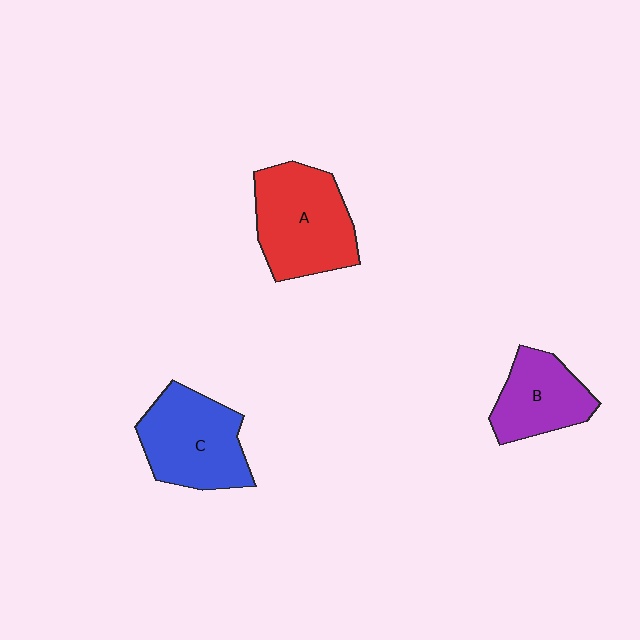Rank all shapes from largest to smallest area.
From largest to smallest: A (red), C (blue), B (purple).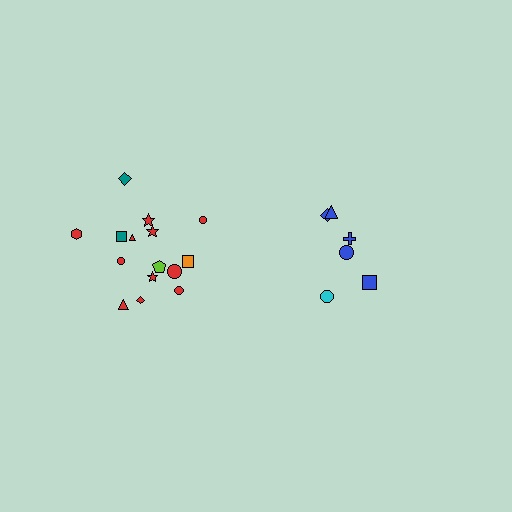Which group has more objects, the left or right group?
The left group.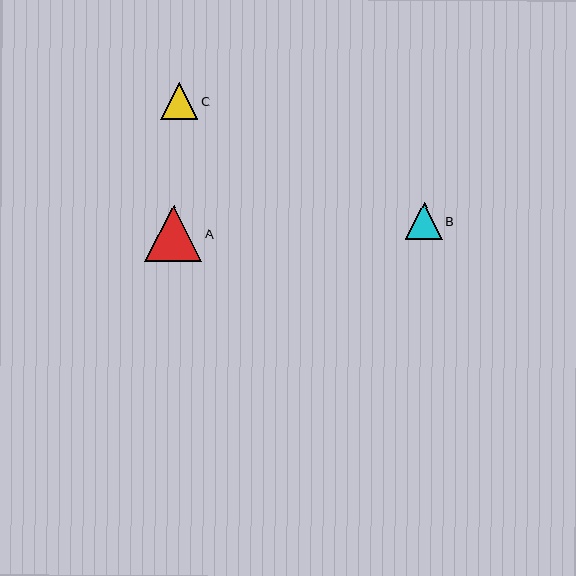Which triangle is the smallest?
Triangle B is the smallest with a size of approximately 37 pixels.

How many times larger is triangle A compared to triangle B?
Triangle A is approximately 1.5 times the size of triangle B.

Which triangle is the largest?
Triangle A is the largest with a size of approximately 57 pixels.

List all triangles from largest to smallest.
From largest to smallest: A, C, B.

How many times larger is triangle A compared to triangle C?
Triangle A is approximately 1.5 times the size of triangle C.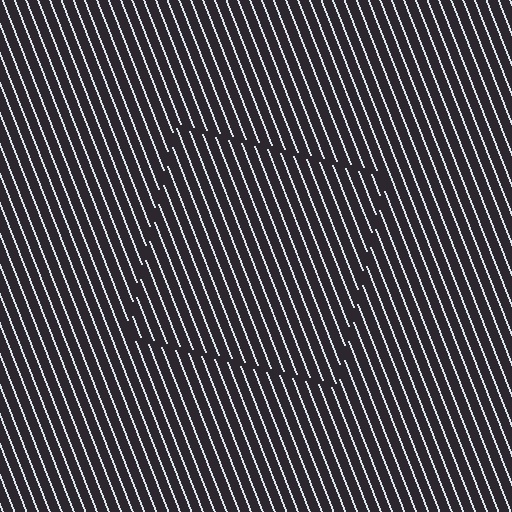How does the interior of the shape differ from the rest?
The interior of the shape contains the same grating, shifted by half a period — the contour is defined by the phase discontinuity where line-ends from the inner and outer gratings abut.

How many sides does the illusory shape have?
4 sides — the line-ends trace a square.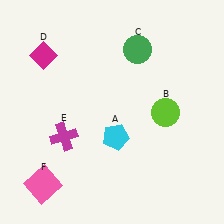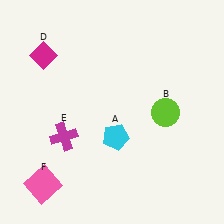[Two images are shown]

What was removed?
The green circle (C) was removed in Image 2.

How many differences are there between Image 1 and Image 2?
There is 1 difference between the two images.